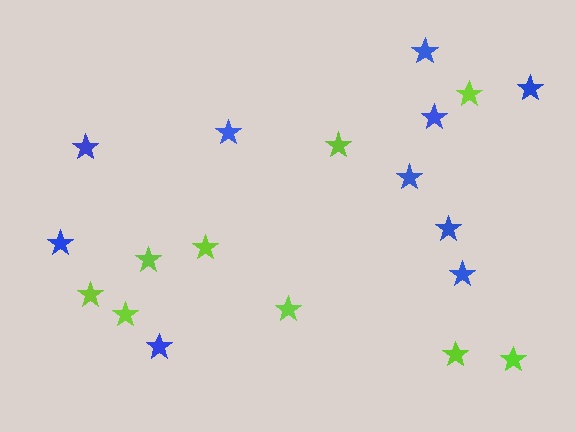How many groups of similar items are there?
There are 2 groups: one group of lime stars (9) and one group of blue stars (10).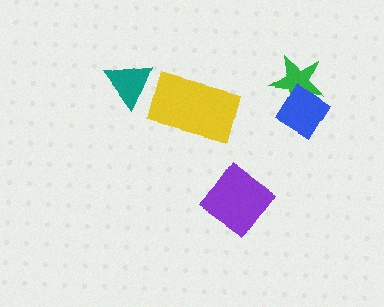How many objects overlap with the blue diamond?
1 object overlaps with the blue diamond.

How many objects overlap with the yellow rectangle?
0 objects overlap with the yellow rectangle.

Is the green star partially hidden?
Yes, it is partially covered by another shape.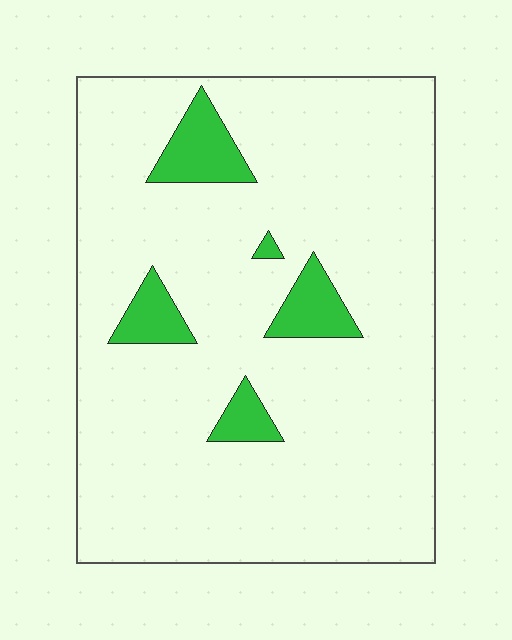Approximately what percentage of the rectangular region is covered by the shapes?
Approximately 10%.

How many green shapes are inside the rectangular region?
5.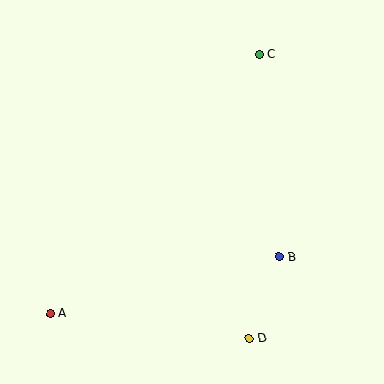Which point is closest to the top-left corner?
Point C is closest to the top-left corner.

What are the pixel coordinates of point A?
Point A is at (50, 314).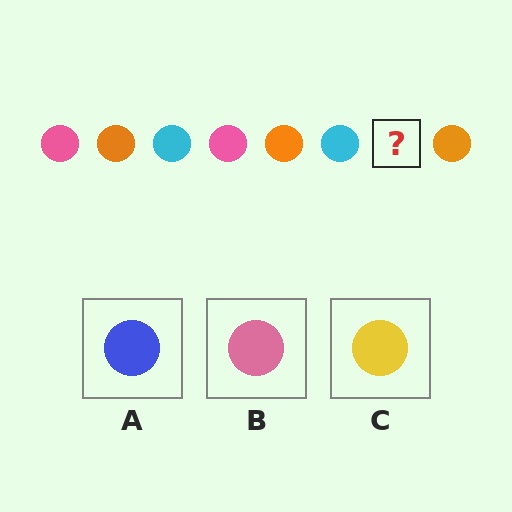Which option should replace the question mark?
Option B.